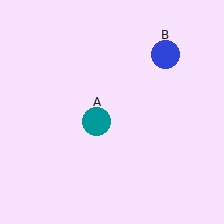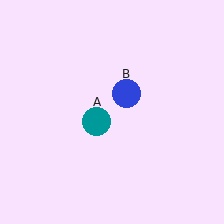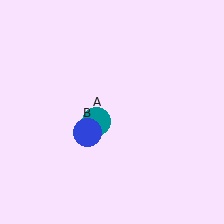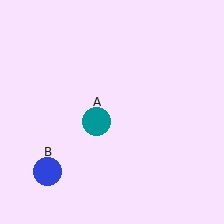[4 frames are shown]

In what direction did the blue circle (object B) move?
The blue circle (object B) moved down and to the left.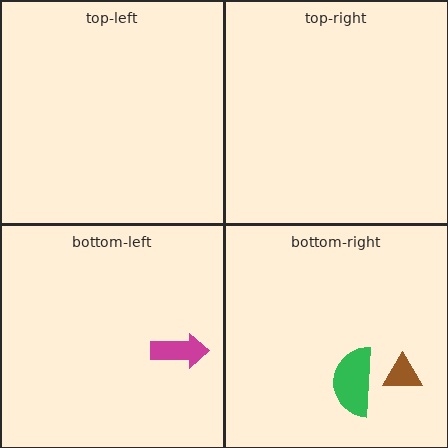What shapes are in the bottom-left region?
The magenta arrow.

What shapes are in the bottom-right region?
The green semicircle, the brown triangle.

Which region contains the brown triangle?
The bottom-right region.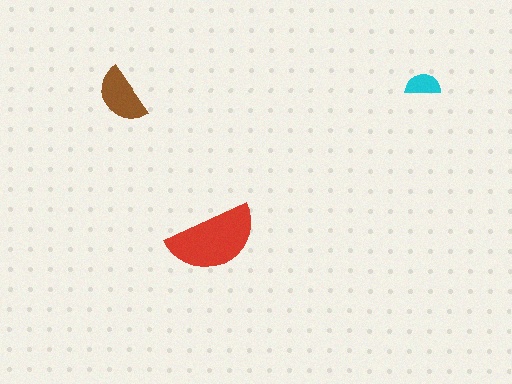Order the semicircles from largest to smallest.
the red one, the brown one, the cyan one.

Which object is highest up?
The cyan semicircle is topmost.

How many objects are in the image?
There are 3 objects in the image.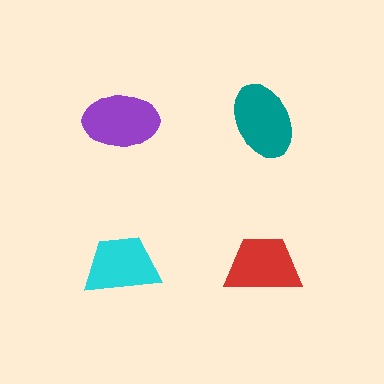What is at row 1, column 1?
A purple ellipse.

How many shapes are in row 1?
2 shapes.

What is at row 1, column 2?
A teal ellipse.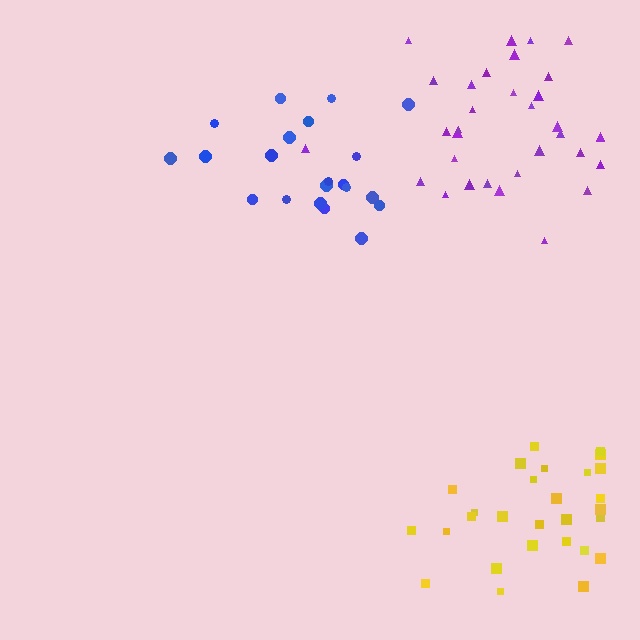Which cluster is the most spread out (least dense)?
Purple.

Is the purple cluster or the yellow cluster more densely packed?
Yellow.